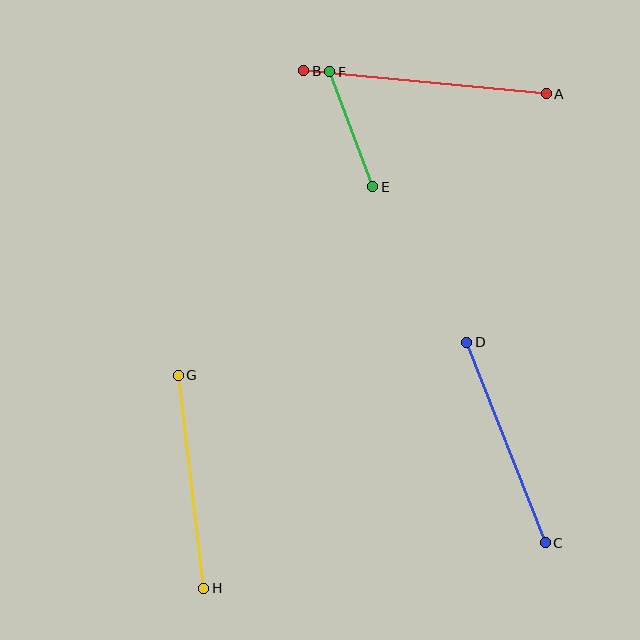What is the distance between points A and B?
The distance is approximately 244 pixels.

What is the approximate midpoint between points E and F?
The midpoint is at approximately (351, 129) pixels.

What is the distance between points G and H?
The distance is approximately 214 pixels.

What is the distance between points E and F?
The distance is approximately 123 pixels.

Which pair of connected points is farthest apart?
Points A and B are farthest apart.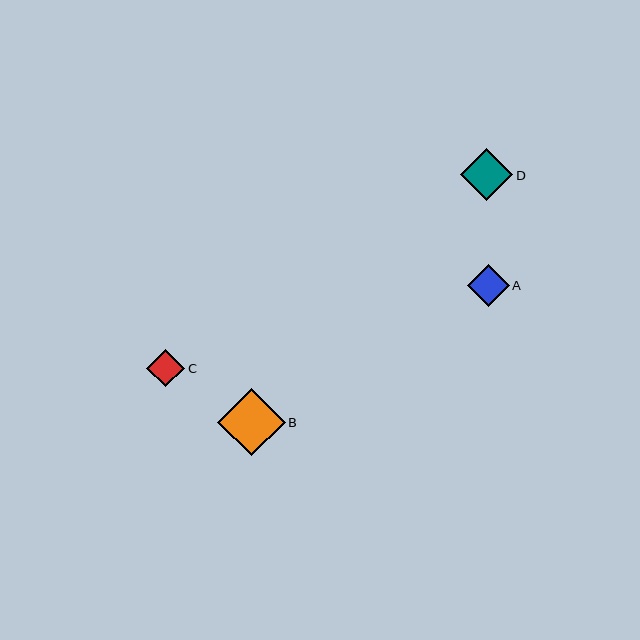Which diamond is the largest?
Diamond B is the largest with a size of approximately 67 pixels.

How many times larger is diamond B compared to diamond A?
Diamond B is approximately 1.6 times the size of diamond A.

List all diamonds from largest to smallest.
From largest to smallest: B, D, A, C.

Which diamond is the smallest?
Diamond C is the smallest with a size of approximately 38 pixels.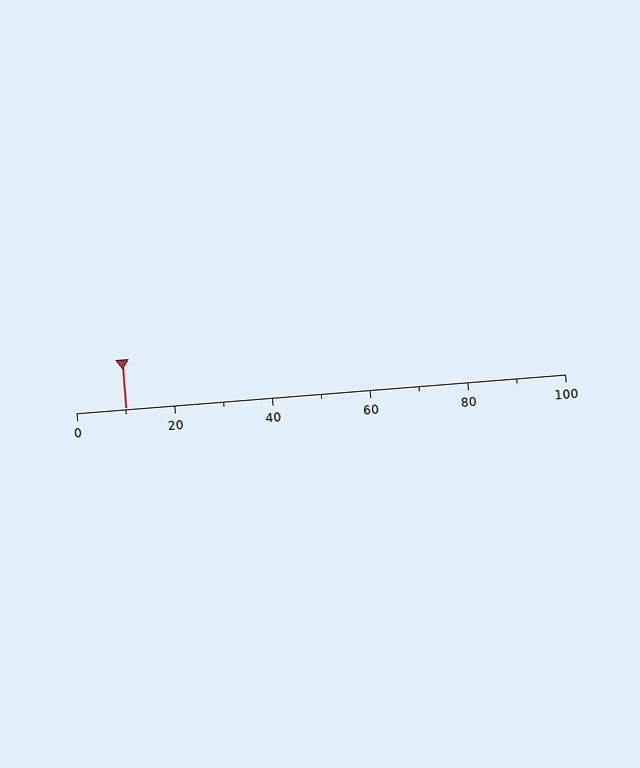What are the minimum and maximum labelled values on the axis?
The axis runs from 0 to 100.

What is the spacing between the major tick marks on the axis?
The major ticks are spaced 20 apart.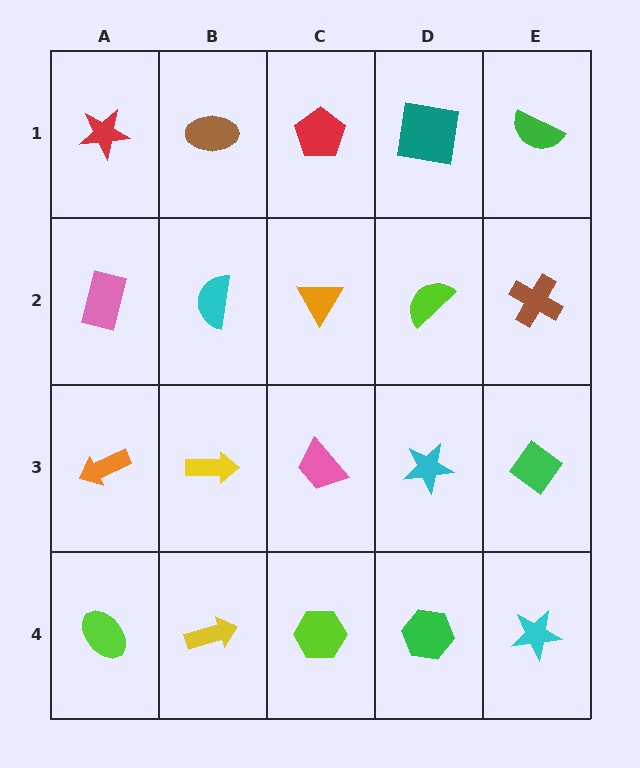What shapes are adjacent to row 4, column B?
A yellow arrow (row 3, column B), a lime ellipse (row 4, column A), a lime hexagon (row 4, column C).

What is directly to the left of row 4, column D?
A lime hexagon.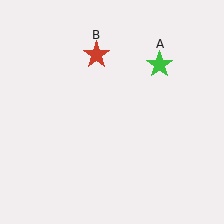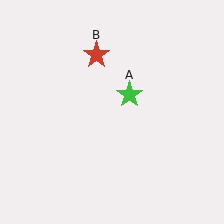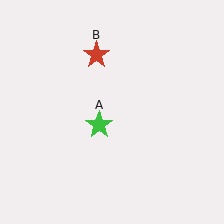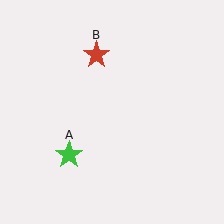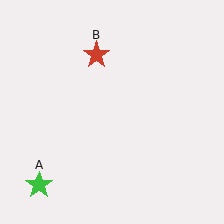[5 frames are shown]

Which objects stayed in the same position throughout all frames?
Red star (object B) remained stationary.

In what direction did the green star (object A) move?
The green star (object A) moved down and to the left.